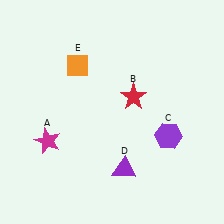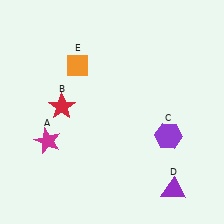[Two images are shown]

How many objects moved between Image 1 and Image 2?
2 objects moved between the two images.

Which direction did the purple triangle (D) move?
The purple triangle (D) moved right.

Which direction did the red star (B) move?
The red star (B) moved left.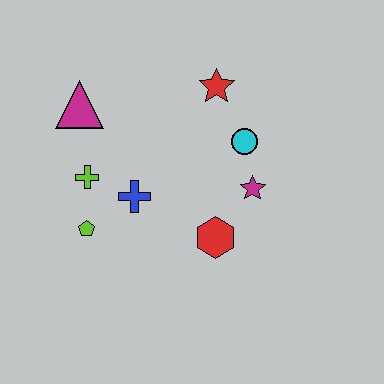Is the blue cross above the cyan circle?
No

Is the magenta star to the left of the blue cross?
No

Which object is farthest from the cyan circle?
The lime pentagon is farthest from the cyan circle.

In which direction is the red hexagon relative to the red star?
The red hexagon is below the red star.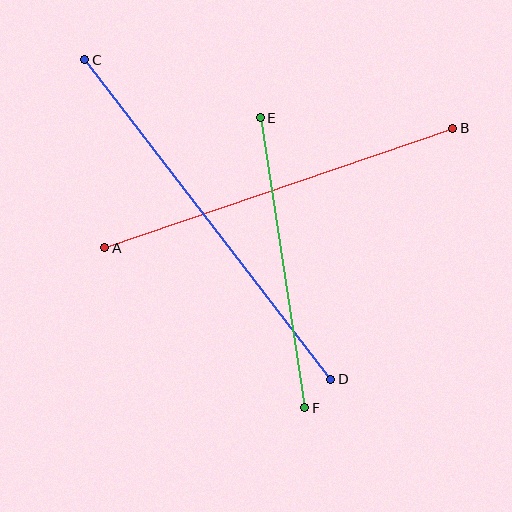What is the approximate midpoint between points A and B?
The midpoint is at approximately (279, 188) pixels.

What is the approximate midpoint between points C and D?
The midpoint is at approximately (208, 219) pixels.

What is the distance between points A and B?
The distance is approximately 368 pixels.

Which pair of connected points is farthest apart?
Points C and D are farthest apart.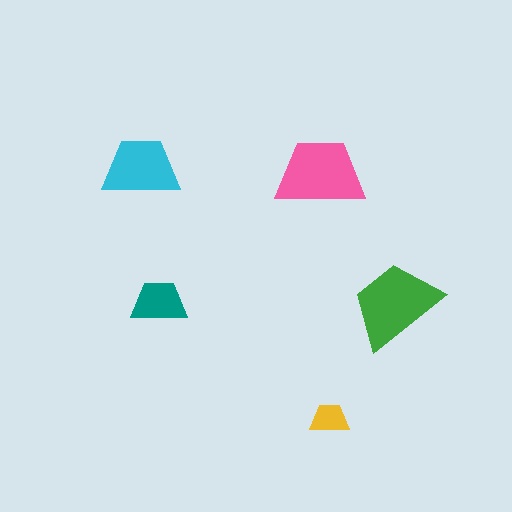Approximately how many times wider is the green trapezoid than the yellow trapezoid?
About 2.5 times wider.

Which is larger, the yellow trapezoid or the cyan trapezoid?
The cyan one.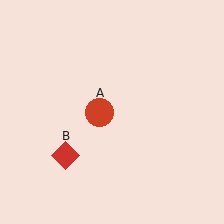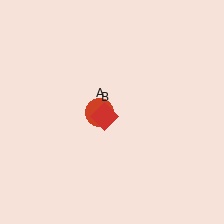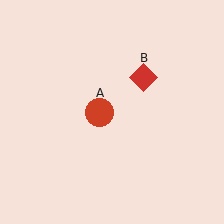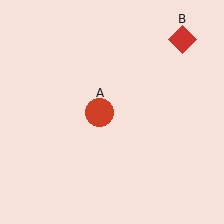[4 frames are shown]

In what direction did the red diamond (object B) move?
The red diamond (object B) moved up and to the right.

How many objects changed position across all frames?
1 object changed position: red diamond (object B).